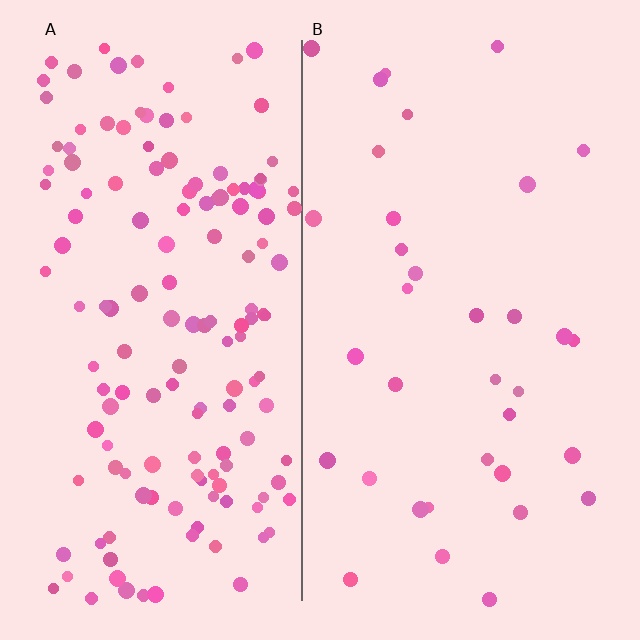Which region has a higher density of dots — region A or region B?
A (the left).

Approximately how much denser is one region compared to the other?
Approximately 4.3× — region A over region B.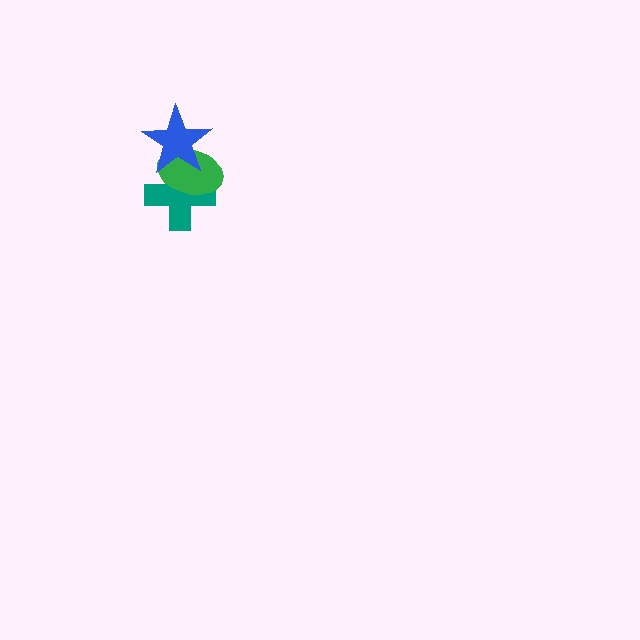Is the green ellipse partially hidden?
Yes, it is partially covered by another shape.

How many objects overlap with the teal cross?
2 objects overlap with the teal cross.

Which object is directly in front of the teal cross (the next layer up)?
The green ellipse is directly in front of the teal cross.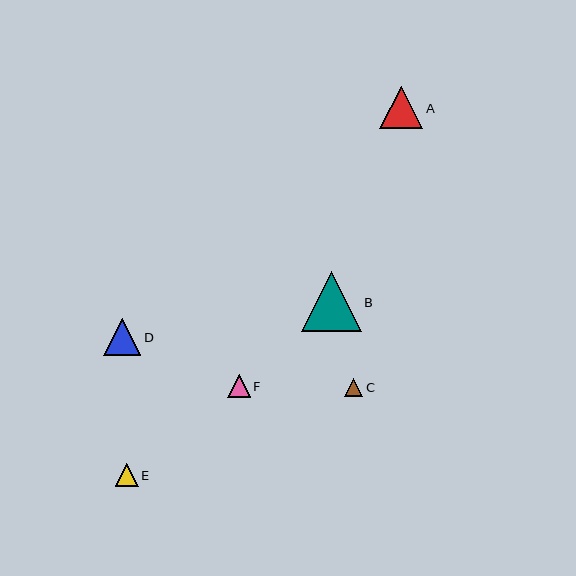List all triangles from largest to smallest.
From largest to smallest: B, A, D, E, F, C.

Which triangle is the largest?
Triangle B is the largest with a size of approximately 60 pixels.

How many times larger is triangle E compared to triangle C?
Triangle E is approximately 1.3 times the size of triangle C.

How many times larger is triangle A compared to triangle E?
Triangle A is approximately 1.8 times the size of triangle E.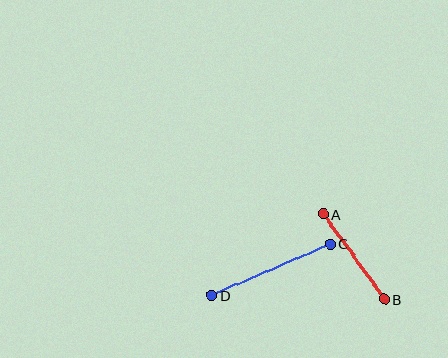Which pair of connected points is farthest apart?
Points C and D are farthest apart.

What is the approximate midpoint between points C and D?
The midpoint is at approximately (271, 270) pixels.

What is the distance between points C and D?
The distance is approximately 129 pixels.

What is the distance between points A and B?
The distance is approximately 105 pixels.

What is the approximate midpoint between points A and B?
The midpoint is at approximately (354, 257) pixels.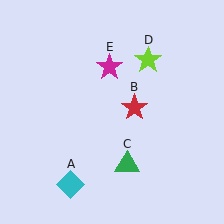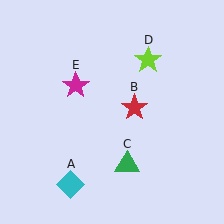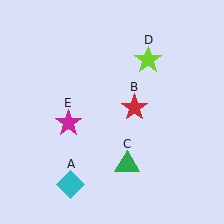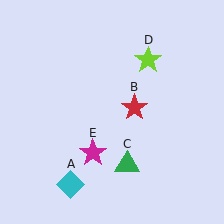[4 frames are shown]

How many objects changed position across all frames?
1 object changed position: magenta star (object E).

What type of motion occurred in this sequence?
The magenta star (object E) rotated counterclockwise around the center of the scene.